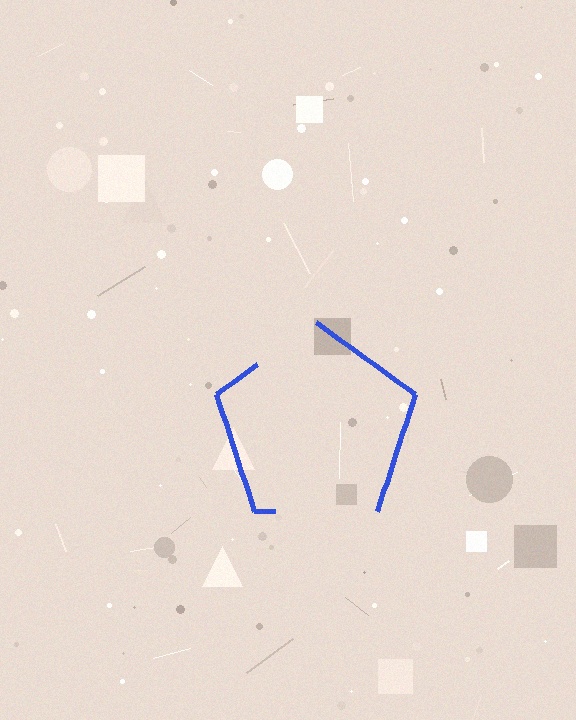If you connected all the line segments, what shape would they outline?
They would outline a pentagon.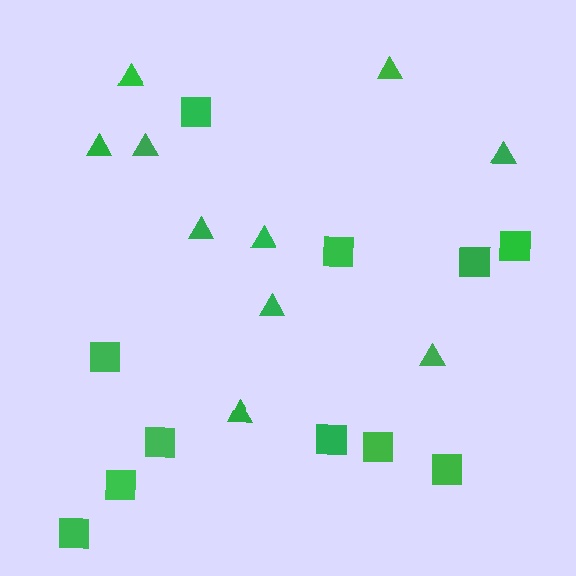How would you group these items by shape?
There are 2 groups: one group of squares (11) and one group of triangles (10).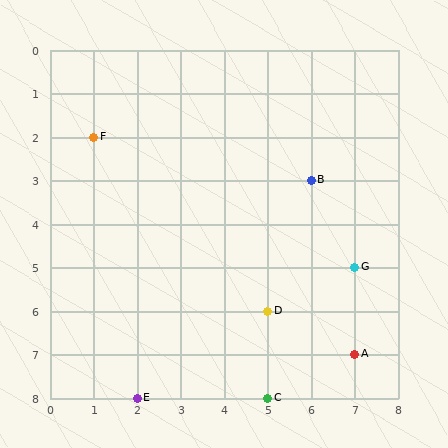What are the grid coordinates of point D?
Point D is at grid coordinates (5, 6).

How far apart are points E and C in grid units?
Points E and C are 3 columns apart.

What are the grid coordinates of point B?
Point B is at grid coordinates (6, 3).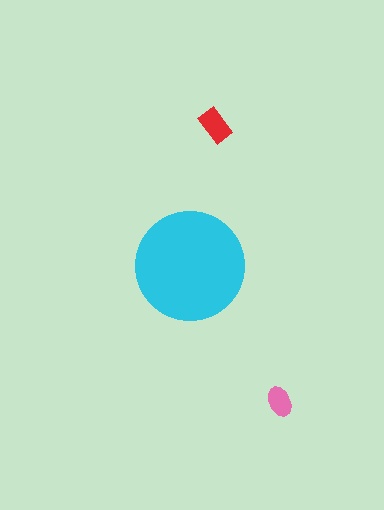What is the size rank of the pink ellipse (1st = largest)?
3rd.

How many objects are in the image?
There are 3 objects in the image.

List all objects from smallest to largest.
The pink ellipse, the red rectangle, the cyan circle.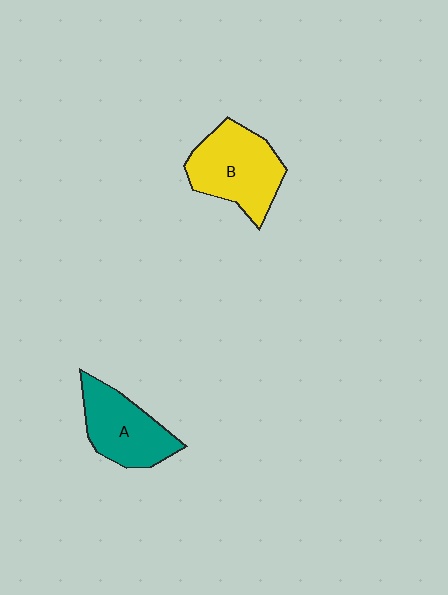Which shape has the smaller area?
Shape A (teal).